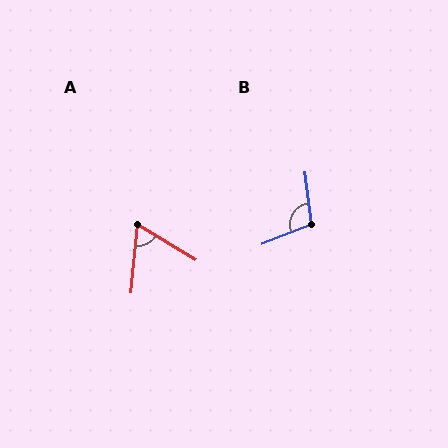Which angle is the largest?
B, at approximately 104 degrees.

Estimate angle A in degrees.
Approximately 65 degrees.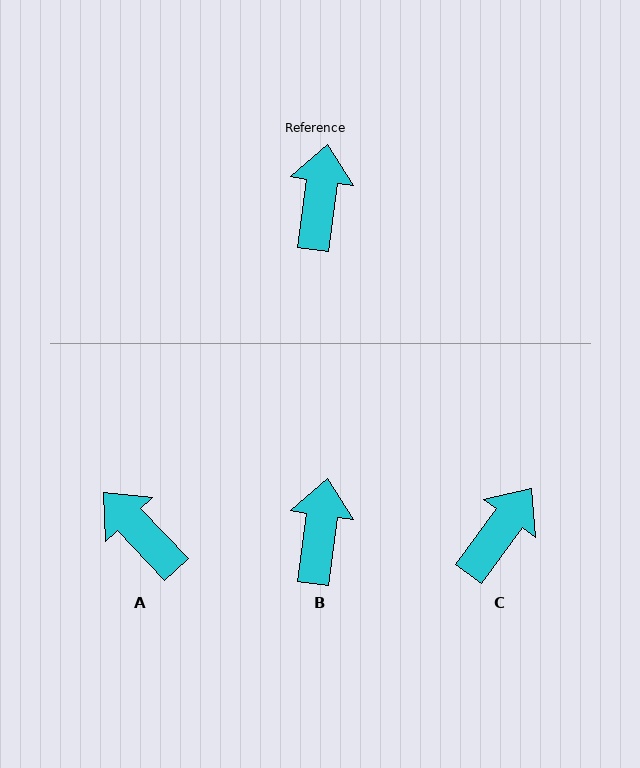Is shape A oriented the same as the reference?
No, it is off by about 51 degrees.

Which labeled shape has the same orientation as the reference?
B.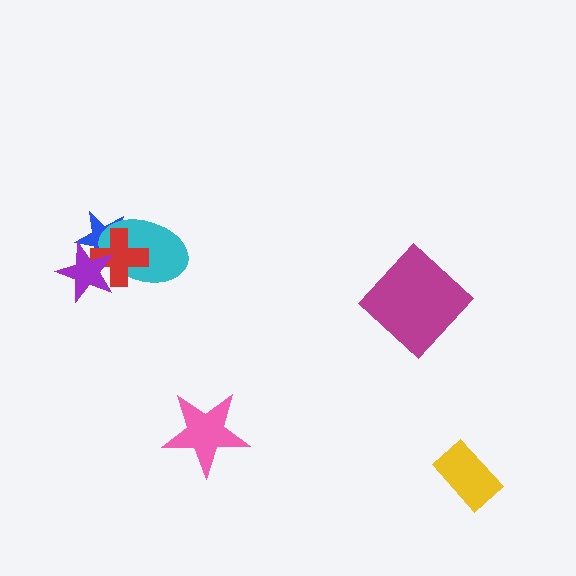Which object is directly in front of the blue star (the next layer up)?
The cyan ellipse is directly in front of the blue star.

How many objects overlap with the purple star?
3 objects overlap with the purple star.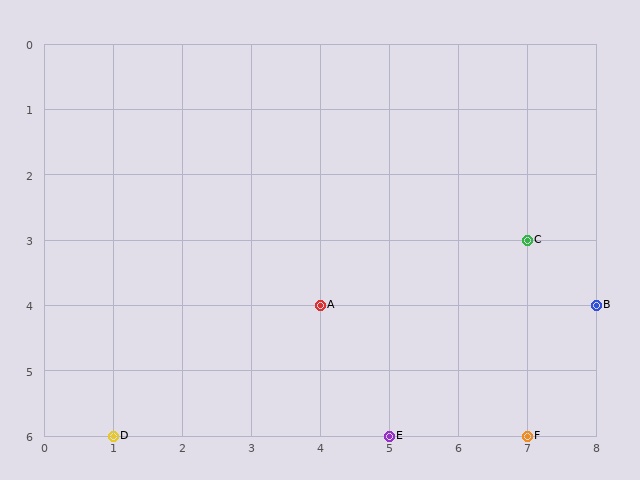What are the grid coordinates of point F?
Point F is at grid coordinates (7, 6).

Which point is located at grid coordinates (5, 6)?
Point E is at (5, 6).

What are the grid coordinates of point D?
Point D is at grid coordinates (1, 6).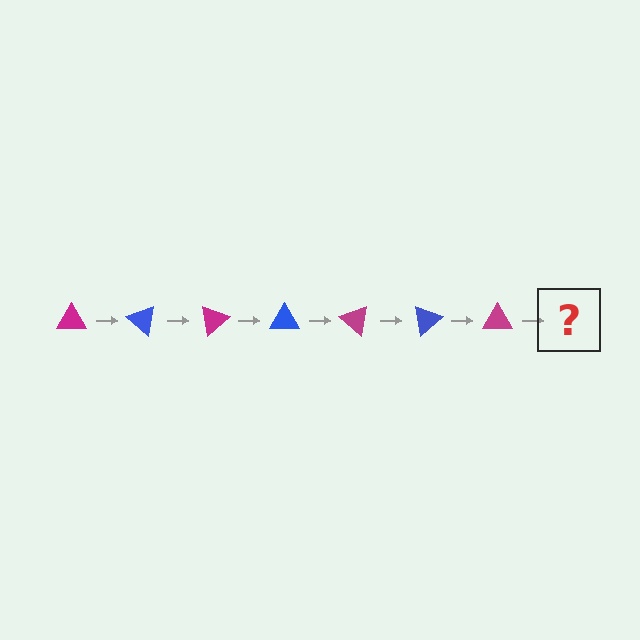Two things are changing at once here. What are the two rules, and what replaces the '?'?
The two rules are that it rotates 40 degrees each step and the color cycles through magenta and blue. The '?' should be a blue triangle, rotated 280 degrees from the start.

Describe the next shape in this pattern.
It should be a blue triangle, rotated 280 degrees from the start.